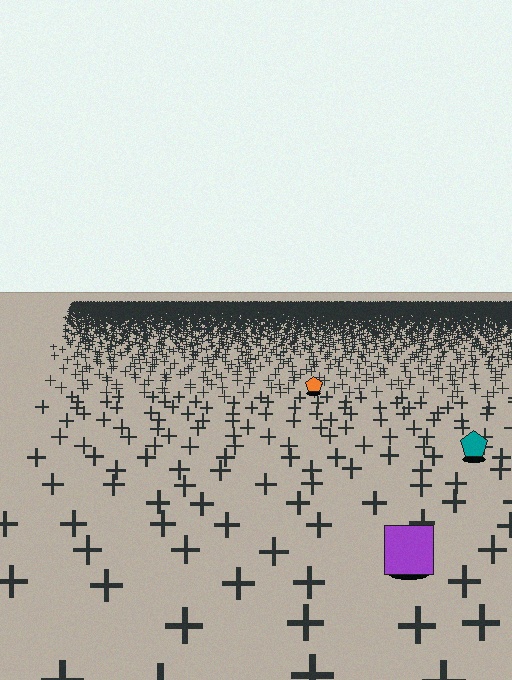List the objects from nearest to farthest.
From nearest to farthest: the purple square, the teal pentagon, the orange pentagon.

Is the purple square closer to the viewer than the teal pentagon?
Yes. The purple square is closer — you can tell from the texture gradient: the ground texture is coarser near it.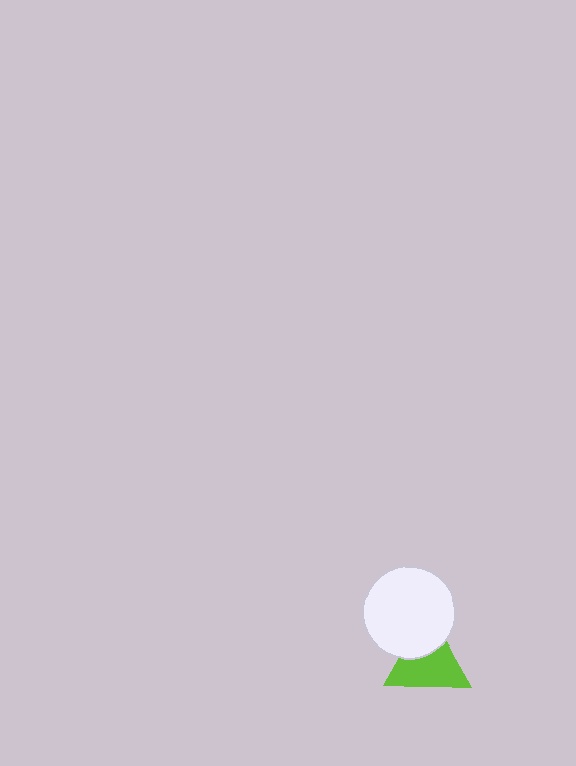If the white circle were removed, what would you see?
You would see the complete lime triangle.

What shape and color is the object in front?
The object in front is a white circle.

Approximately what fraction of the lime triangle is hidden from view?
Roughly 34% of the lime triangle is hidden behind the white circle.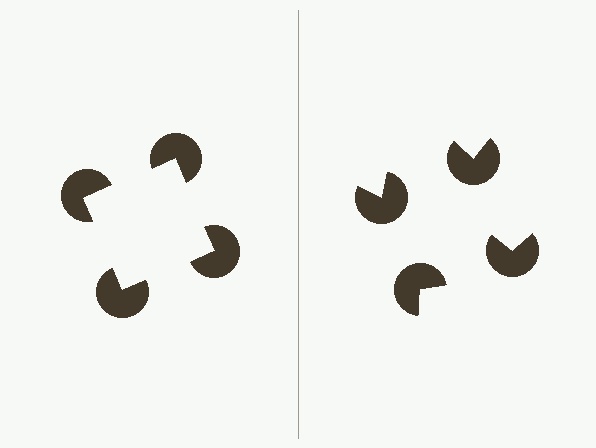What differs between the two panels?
The pac-man discs are positioned identically on both sides; only the wedge orientations differ. On the left they align to a square; on the right they are misaligned.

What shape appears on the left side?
An illusory square.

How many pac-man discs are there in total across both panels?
8 — 4 on each side.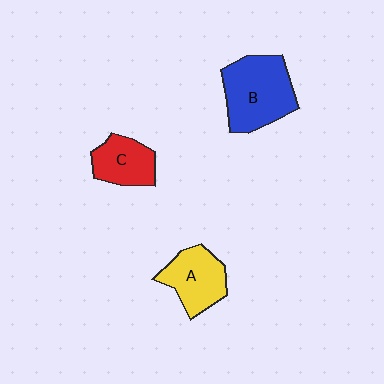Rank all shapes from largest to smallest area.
From largest to smallest: B (blue), A (yellow), C (red).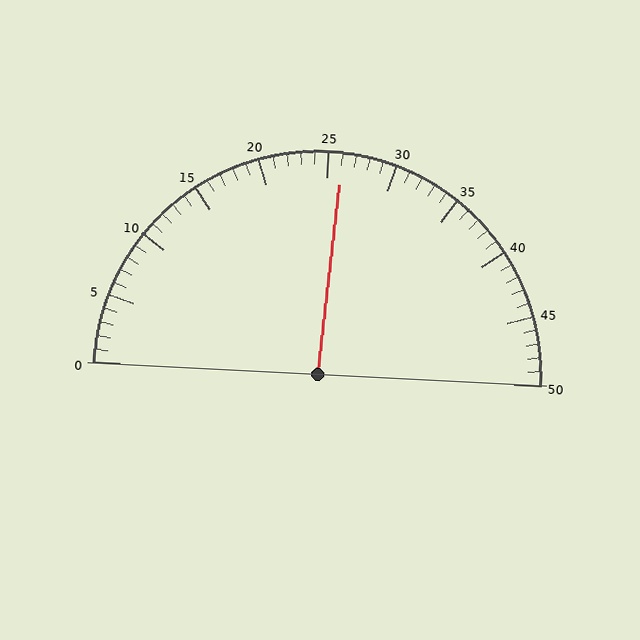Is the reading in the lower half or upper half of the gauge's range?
The reading is in the upper half of the range (0 to 50).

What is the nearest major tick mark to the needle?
The nearest major tick mark is 25.